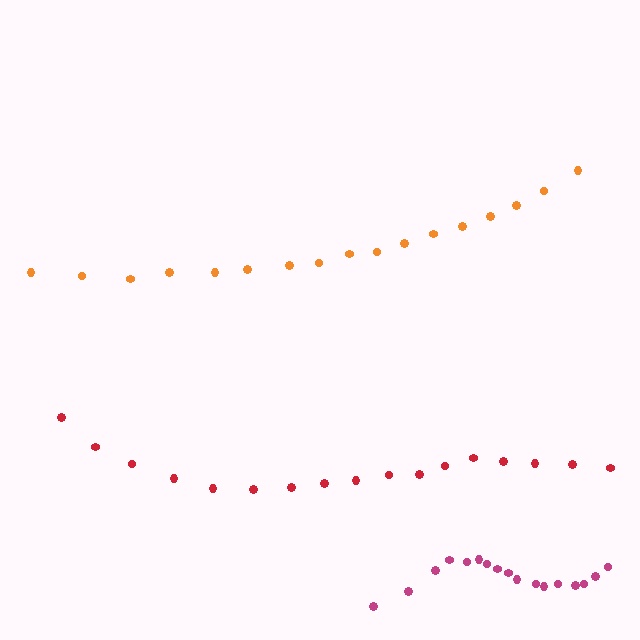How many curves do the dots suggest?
There are 3 distinct paths.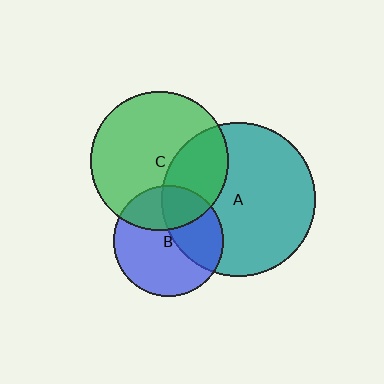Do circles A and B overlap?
Yes.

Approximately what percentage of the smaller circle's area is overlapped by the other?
Approximately 40%.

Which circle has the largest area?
Circle A (teal).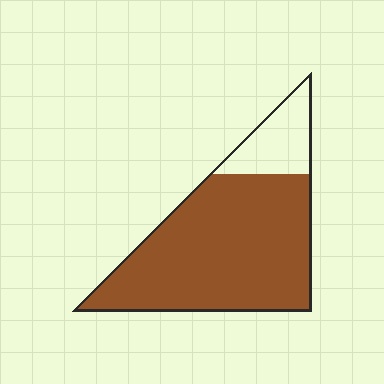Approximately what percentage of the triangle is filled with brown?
Approximately 80%.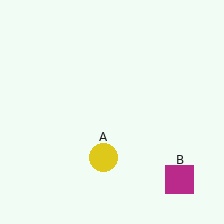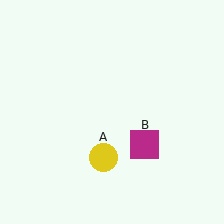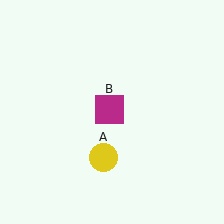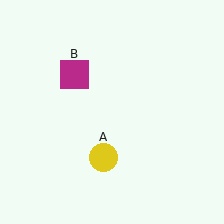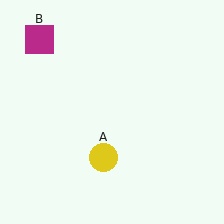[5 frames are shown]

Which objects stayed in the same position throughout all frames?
Yellow circle (object A) remained stationary.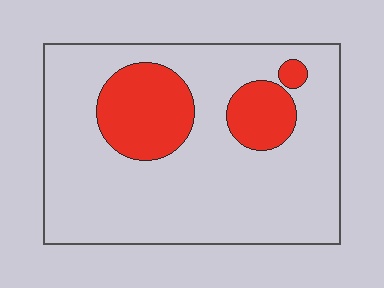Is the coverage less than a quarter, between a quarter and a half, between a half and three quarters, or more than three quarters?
Less than a quarter.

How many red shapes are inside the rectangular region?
3.